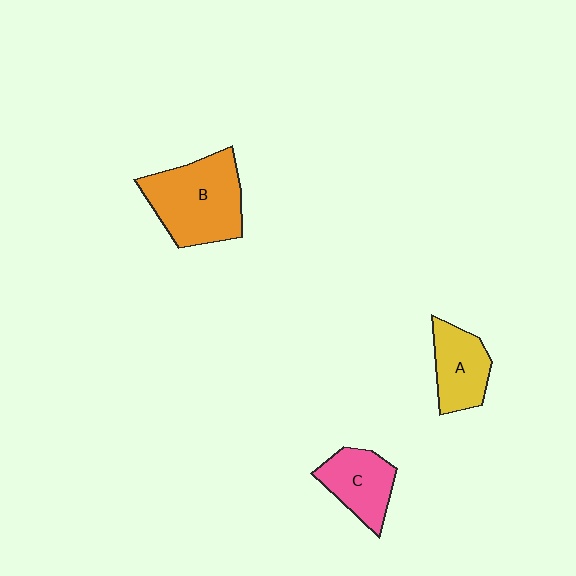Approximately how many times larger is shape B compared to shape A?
Approximately 1.7 times.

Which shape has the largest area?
Shape B (orange).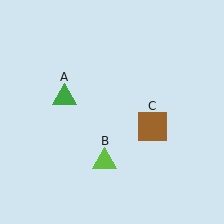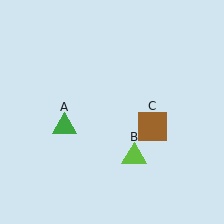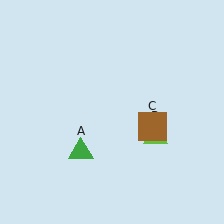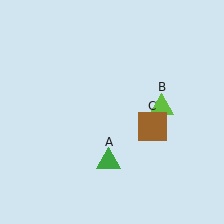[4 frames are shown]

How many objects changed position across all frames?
2 objects changed position: green triangle (object A), lime triangle (object B).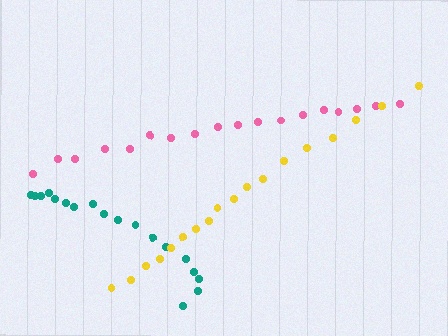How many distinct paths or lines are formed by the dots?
There are 3 distinct paths.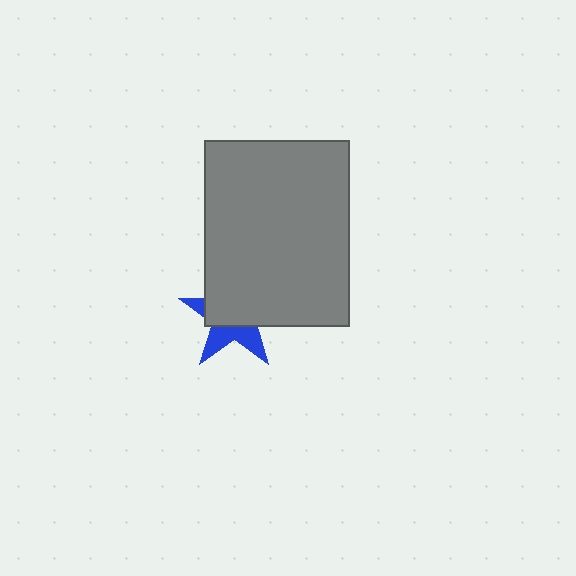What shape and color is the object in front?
The object in front is a gray rectangle.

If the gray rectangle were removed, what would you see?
You would see the complete blue star.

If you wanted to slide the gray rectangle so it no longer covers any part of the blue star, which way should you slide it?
Slide it up — that is the most direct way to separate the two shapes.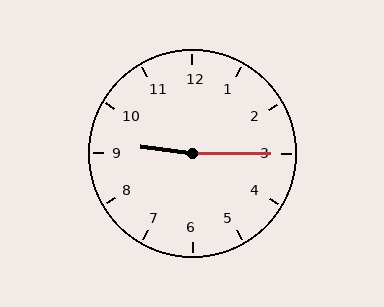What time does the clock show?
9:15.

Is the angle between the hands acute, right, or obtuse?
It is obtuse.